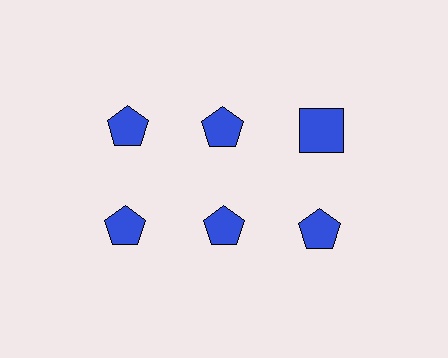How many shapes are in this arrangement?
There are 6 shapes arranged in a grid pattern.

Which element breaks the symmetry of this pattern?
The blue square in the top row, center column breaks the symmetry. All other shapes are blue pentagons.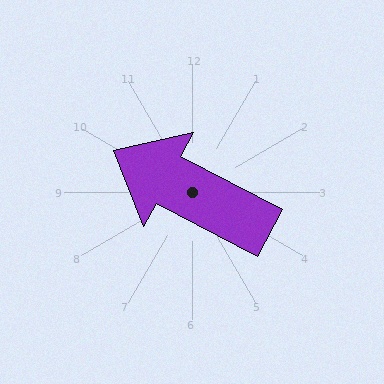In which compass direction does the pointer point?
Northwest.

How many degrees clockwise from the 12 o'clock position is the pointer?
Approximately 298 degrees.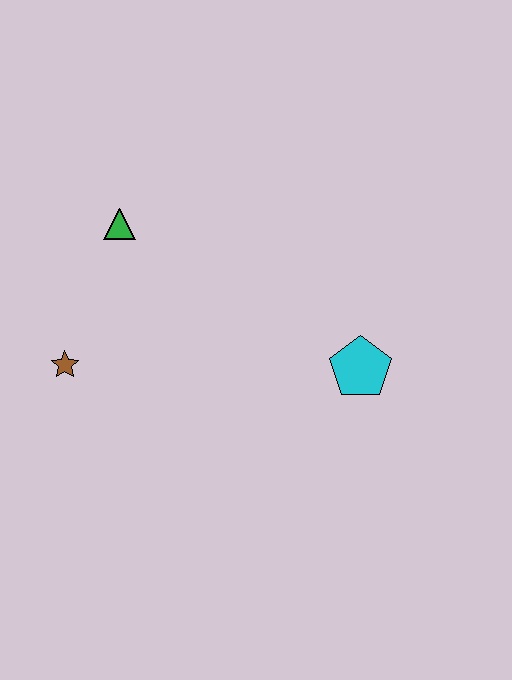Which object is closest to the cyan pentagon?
The green triangle is closest to the cyan pentagon.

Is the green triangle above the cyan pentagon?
Yes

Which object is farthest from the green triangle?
The cyan pentagon is farthest from the green triangle.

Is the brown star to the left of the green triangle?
Yes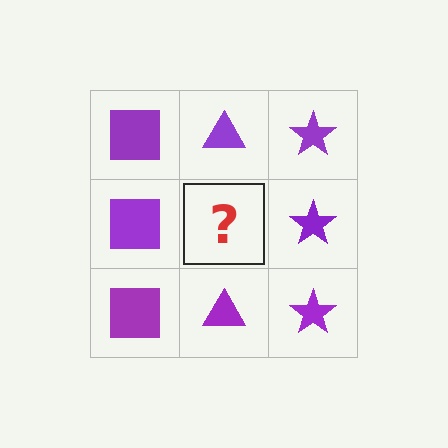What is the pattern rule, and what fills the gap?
The rule is that each column has a consistent shape. The gap should be filled with a purple triangle.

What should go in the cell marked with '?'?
The missing cell should contain a purple triangle.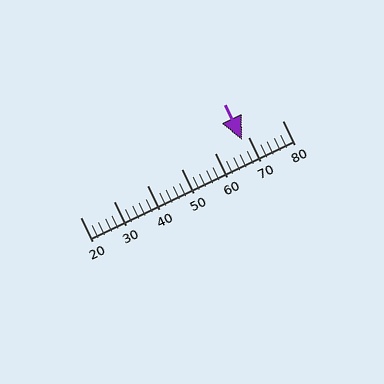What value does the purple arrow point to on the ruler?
The purple arrow points to approximately 68.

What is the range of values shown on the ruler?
The ruler shows values from 20 to 80.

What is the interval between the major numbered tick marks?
The major tick marks are spaced 10 units apart.